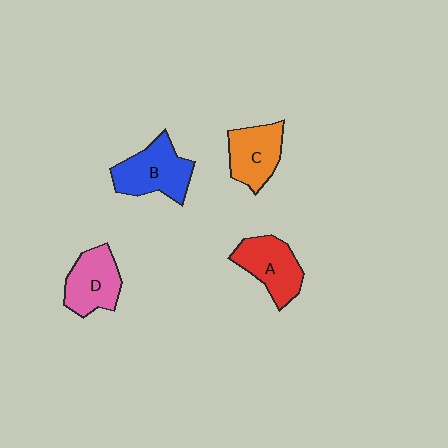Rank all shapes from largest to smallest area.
From largest to smallest: B (blue), A (red), D (pink), C (orange).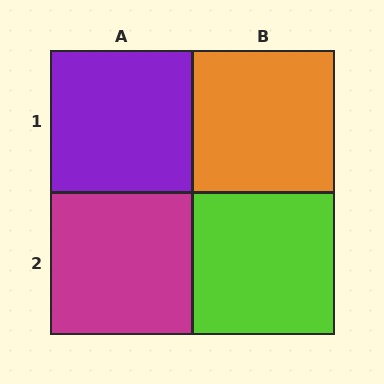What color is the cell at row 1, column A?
Purple.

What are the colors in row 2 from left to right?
Magenta, lime.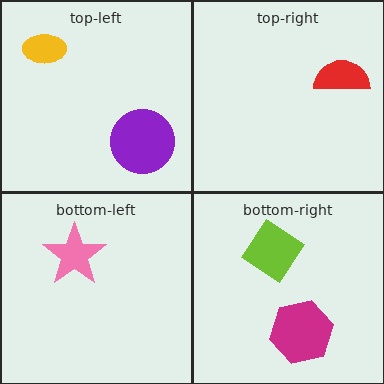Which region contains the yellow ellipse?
The top-left region.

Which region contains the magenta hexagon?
The bottom-right region.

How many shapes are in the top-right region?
1.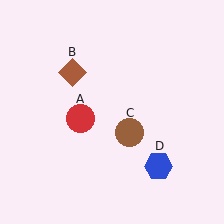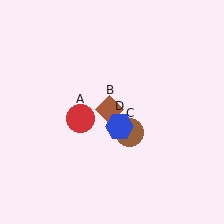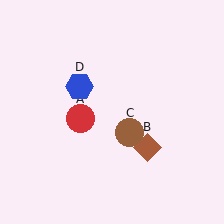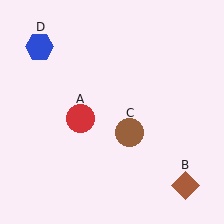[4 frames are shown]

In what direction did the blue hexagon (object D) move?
The blue hexagon (object D) moved up and to the left.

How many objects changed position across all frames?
2 objects changed position: brown diamond (object B), blue hexagon (object D).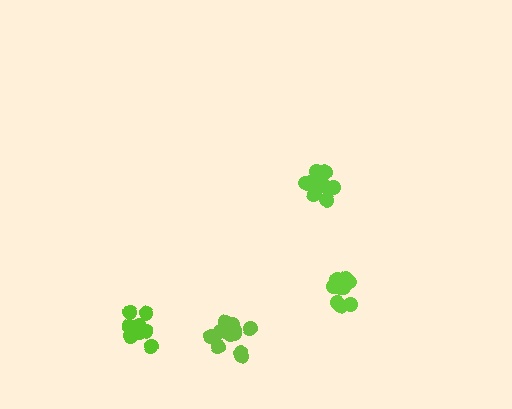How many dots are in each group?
Group 1: 10 dots, Group 2: 8 dots, Group 3: 10 dots, Group 4: 13 dots (41 total).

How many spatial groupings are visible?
There are 4 spatial groupings.